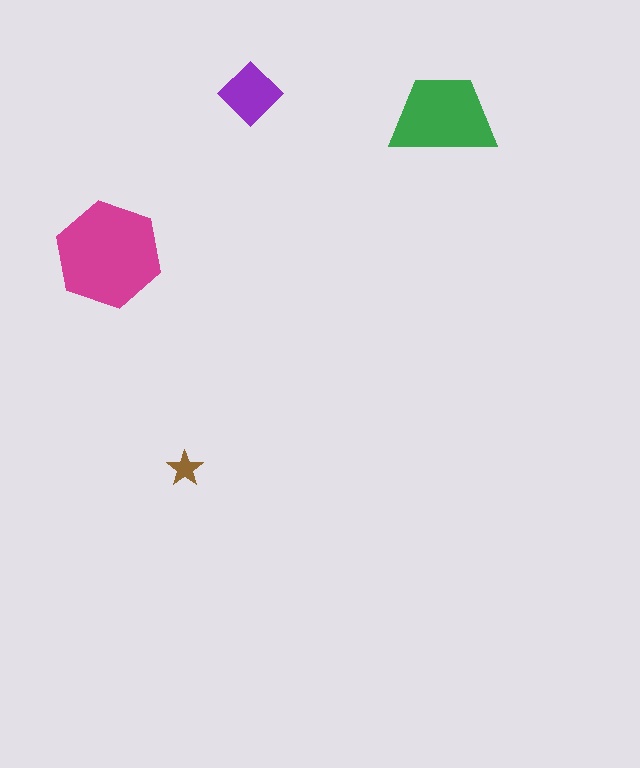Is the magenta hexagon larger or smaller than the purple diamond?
Larger.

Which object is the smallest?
The brown star.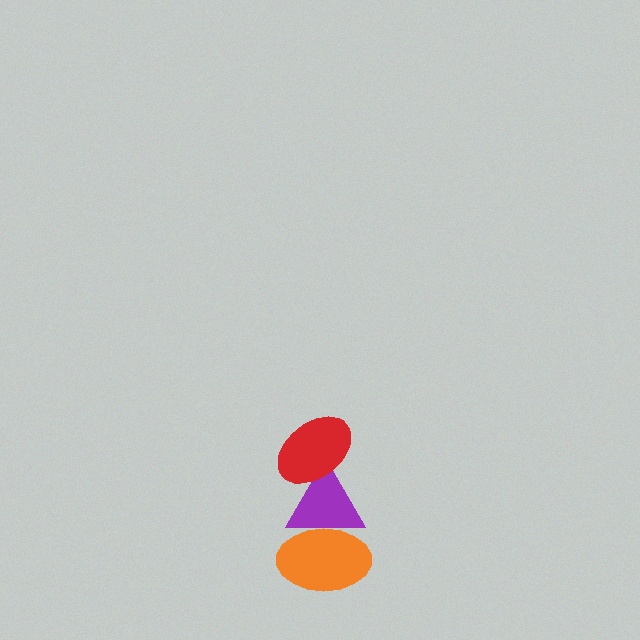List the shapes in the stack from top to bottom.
From top to bottom: the red ellipse, the purple triangle, the orange ellipse.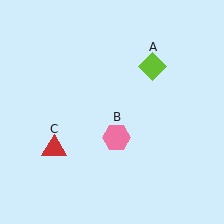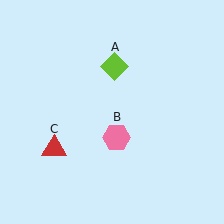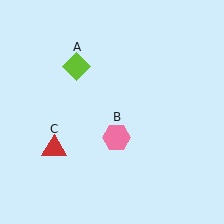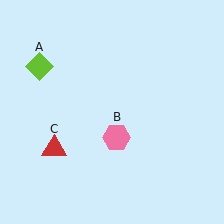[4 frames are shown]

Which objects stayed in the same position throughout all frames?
Pink hexagon (object B) and red triangle (object C) remained stationary.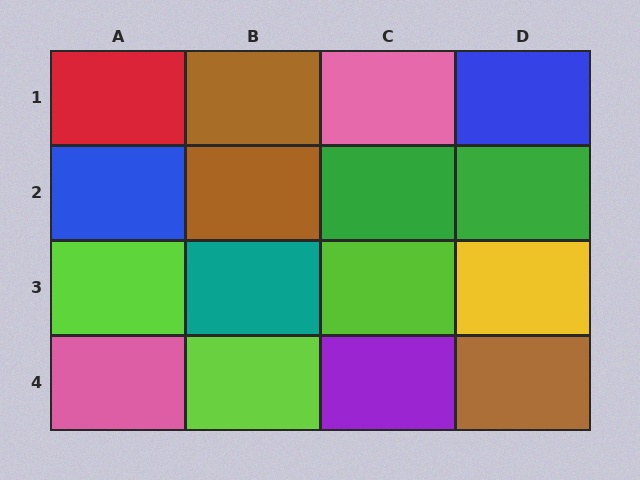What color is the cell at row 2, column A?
Blue.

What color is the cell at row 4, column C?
Purple.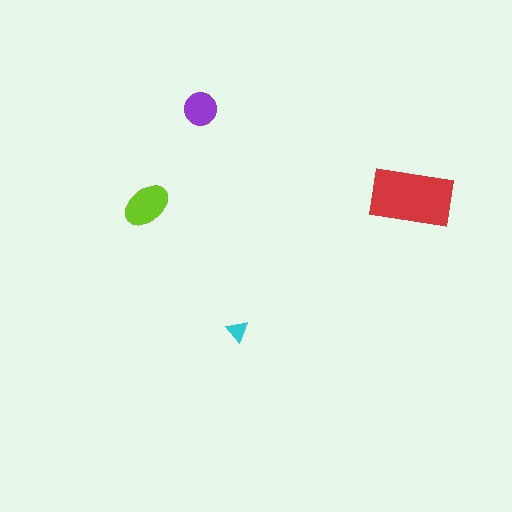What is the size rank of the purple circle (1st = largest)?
3rd.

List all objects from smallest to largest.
The cyan triangle, the purple circle, the lime ellipse, the red rectangle.